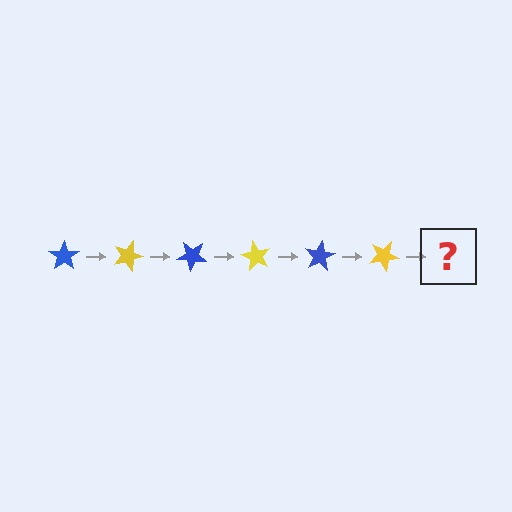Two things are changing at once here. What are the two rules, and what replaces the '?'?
The two rules are that it rotates 20 degrees each step and the color cycles through blue and yellow. The '?' should be a blue star, rotated 120 degrees from the start.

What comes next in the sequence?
The next element should be a blue star, rotated 120 degrees from the start.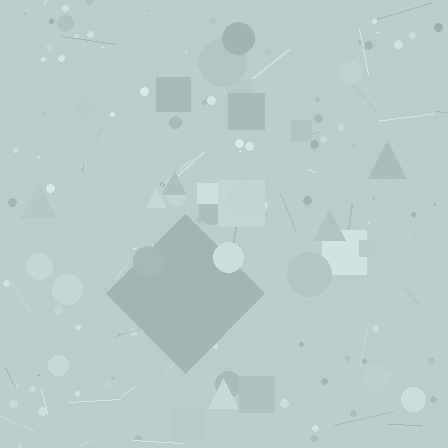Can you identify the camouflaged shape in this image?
The camouflaged shape is a diamond.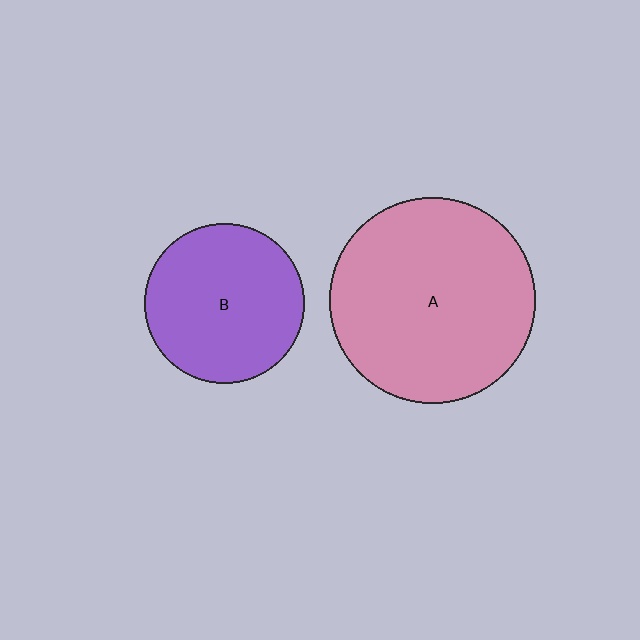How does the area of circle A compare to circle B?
Approximately 1.7 times.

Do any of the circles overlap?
No, none of the circles overlap.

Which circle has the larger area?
Circle A (pink).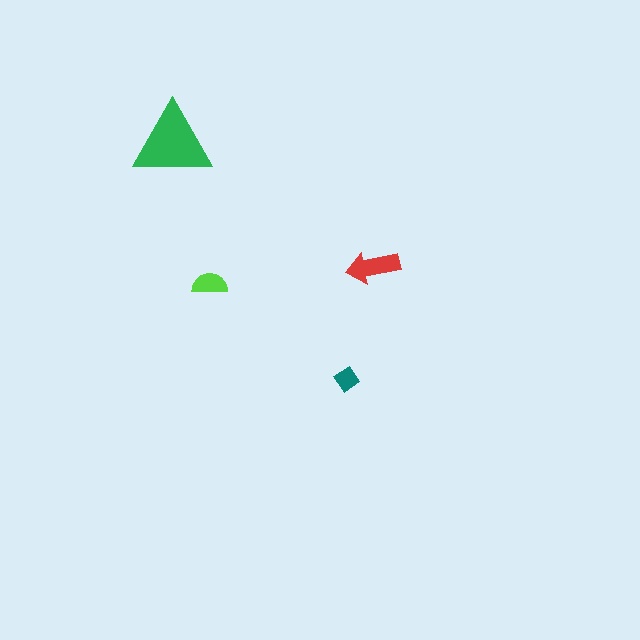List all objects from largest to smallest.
The green triangle, the red arrow, the lime semicircle, the teal diamond.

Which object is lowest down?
The teal diamond is bottommost.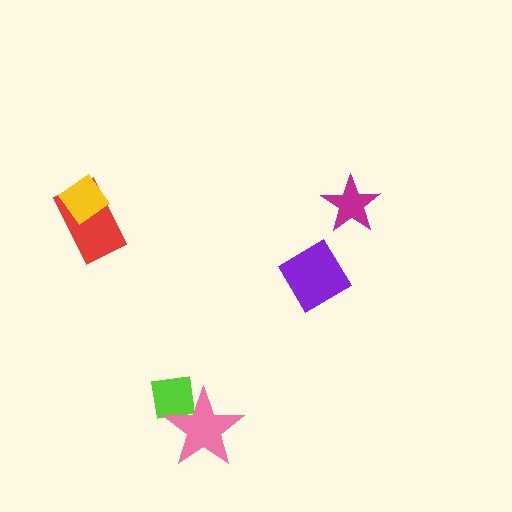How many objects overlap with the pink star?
1 object overlaps with the pink star.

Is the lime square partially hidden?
Yes, it is partially covered by another shape.